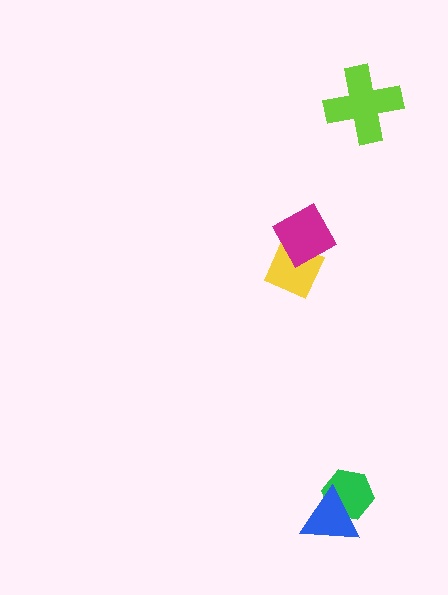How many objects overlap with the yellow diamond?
1 object overlaps with the yellow diamond.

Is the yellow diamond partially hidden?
Yes, it is partially covered by another shape.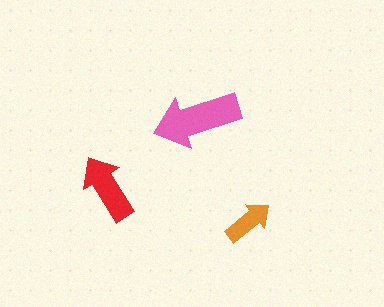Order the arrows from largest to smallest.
the pink one, the red one, the orange one.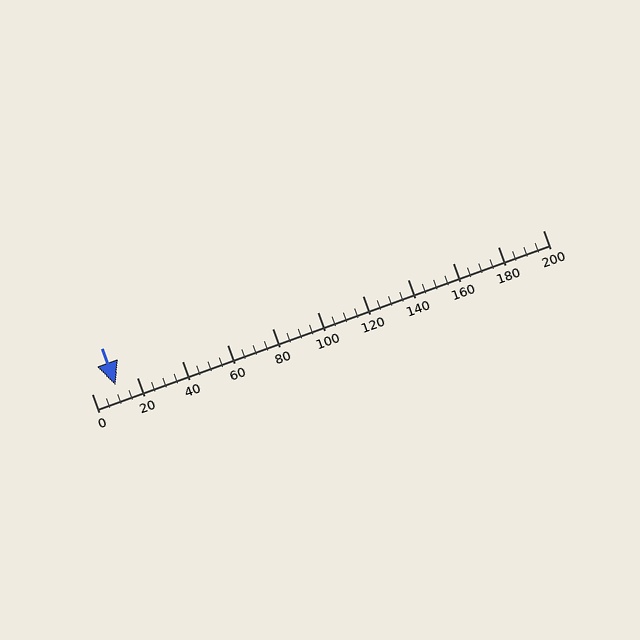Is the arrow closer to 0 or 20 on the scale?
The arrow is closer to 20.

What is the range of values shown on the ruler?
The ruler shows values from 0 to 200.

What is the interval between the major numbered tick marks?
The major tick marks are spaced 20 units apart.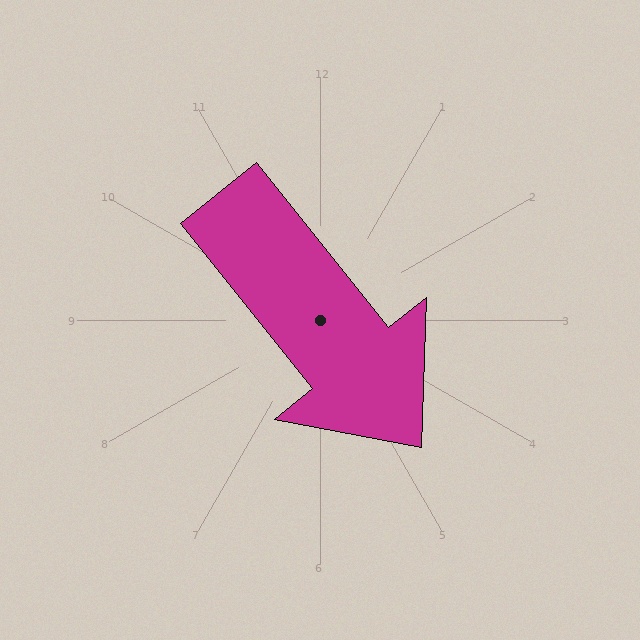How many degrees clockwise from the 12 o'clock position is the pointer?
Approximately 141 degrees.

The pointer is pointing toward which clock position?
Roughly 5 o'clock.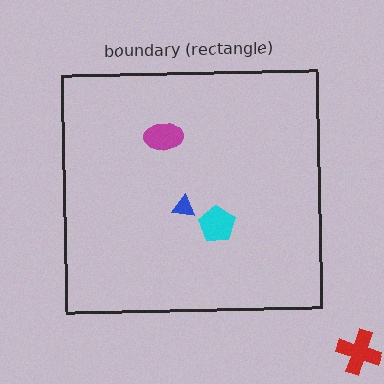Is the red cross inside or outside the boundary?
Outside.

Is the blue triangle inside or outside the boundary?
Inside.